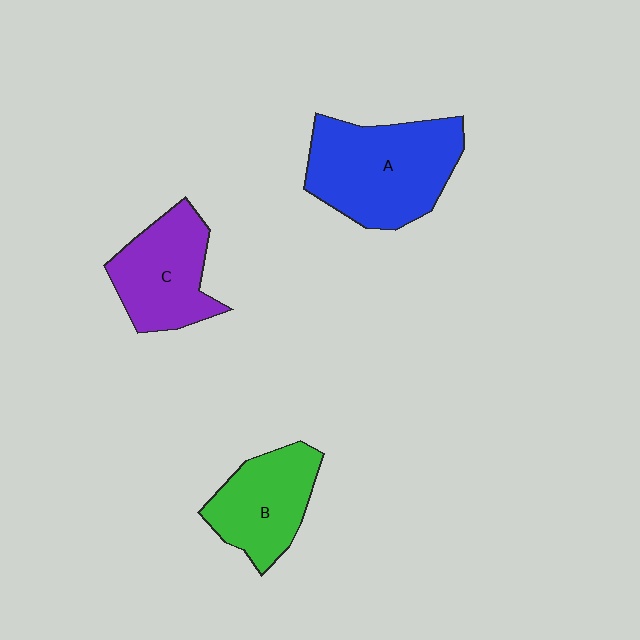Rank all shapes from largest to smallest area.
From largest to smallest: A (blue), C (purple), B (green).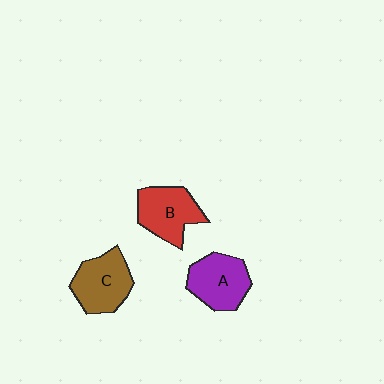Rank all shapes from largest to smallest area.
From largest to smallest: C (brown), A (purple), B (red).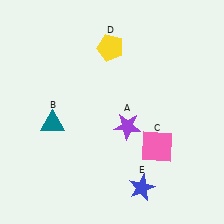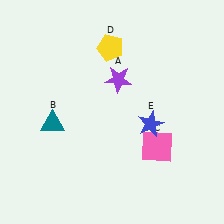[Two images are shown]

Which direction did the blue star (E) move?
The blue star (E) moved up.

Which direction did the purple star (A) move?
The purple star (A) moved up.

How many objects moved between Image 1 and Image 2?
2 objects moved between the two images.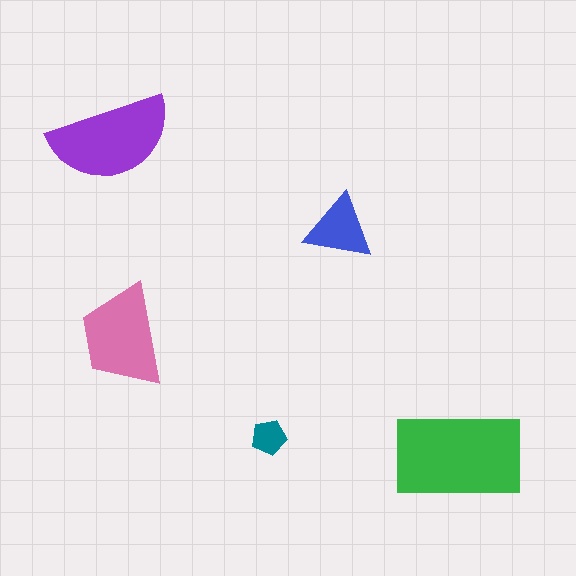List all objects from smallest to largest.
The teal pentagon, the blue triangle, the pink trapezoid, the purple semicircle, the green rectangle.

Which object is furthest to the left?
The purple semicircle is leftmost.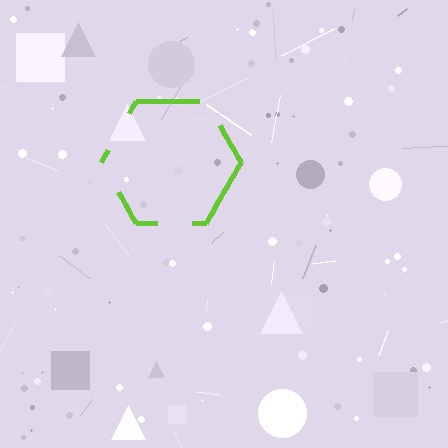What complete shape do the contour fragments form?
The contour fragments form a hexagon.